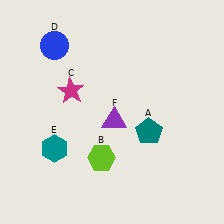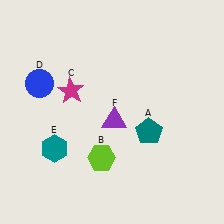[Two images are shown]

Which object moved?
The blue circle (D) moved down.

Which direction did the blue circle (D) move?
The blue circle (D) moved down.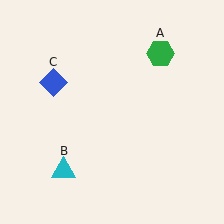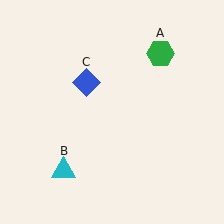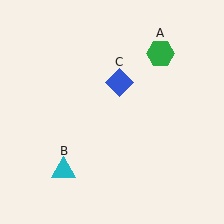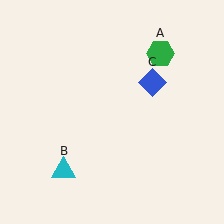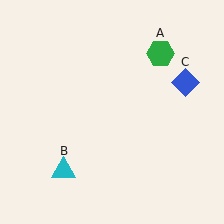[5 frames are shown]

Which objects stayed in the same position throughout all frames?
Green hexagon (object A) and cyan triangle (object B) remained stationary.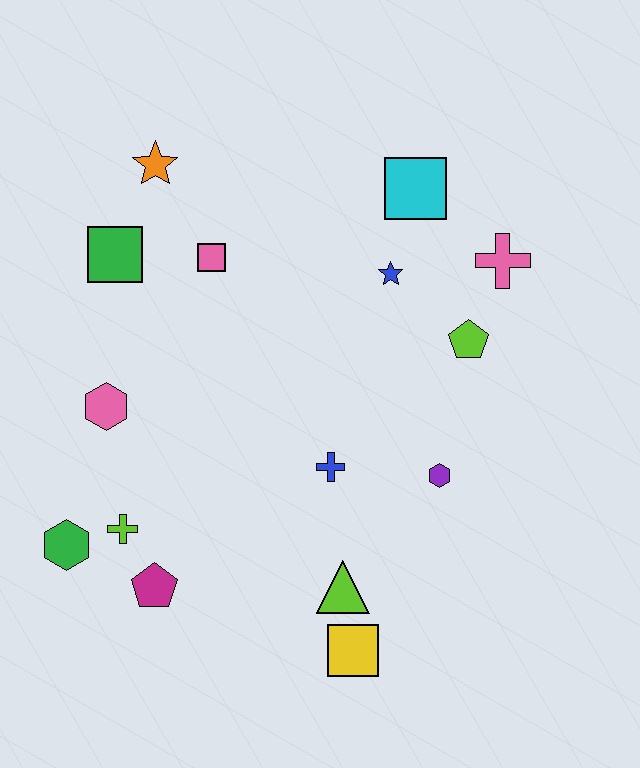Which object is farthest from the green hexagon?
The pink cross is farthest from the green hexagon.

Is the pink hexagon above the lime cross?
Yes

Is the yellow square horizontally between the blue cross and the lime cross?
No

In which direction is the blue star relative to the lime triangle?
The blue star is above the lime triangle.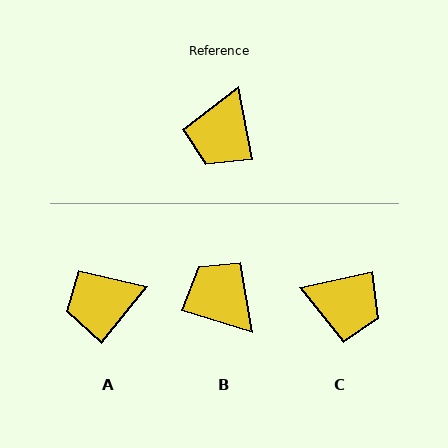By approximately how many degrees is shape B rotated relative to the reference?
Approximately 117 degrees clockwise.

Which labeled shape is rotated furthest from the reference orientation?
B, about 117 degrees away.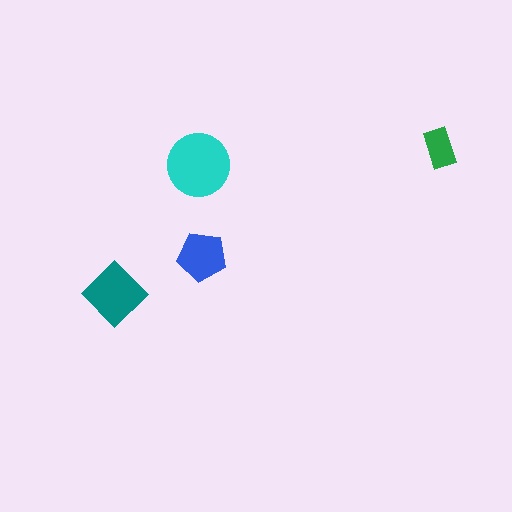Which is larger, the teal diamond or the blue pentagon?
The teal diamond.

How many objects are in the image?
There are 4 objects in the image.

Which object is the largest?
The cyan circle.